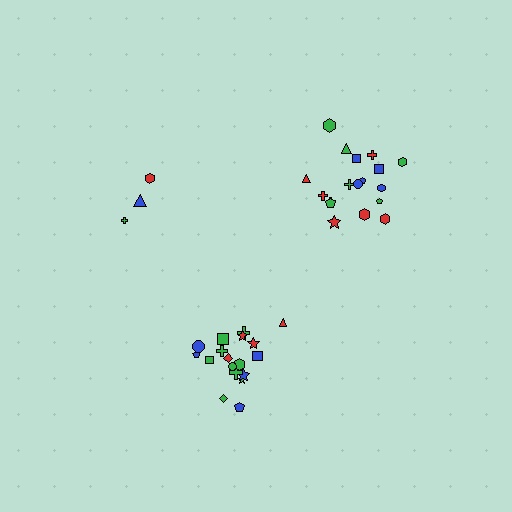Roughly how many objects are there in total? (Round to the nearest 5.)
Roughly 40 objects in total.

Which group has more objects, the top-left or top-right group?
The top-right group.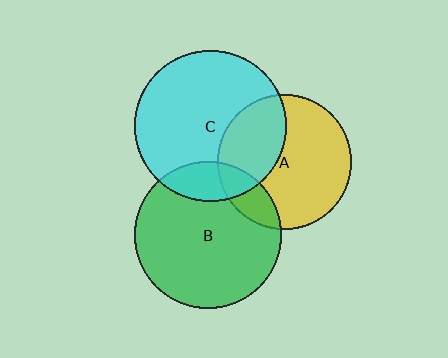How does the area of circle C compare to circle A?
Approximately 1.3 times.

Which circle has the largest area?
Circle C (cyan).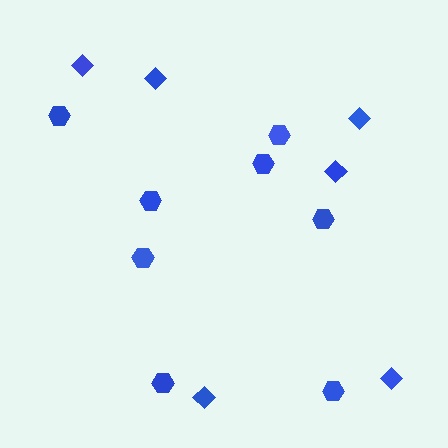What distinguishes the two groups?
There are 2 groups: one group of diamonds (6) and one group of hexagons (8).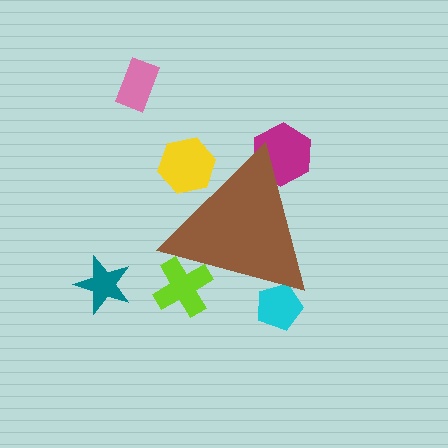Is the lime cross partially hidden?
Yes, the lime cross is partially hidden behind the brown triangle.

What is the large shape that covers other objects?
A brown triangle.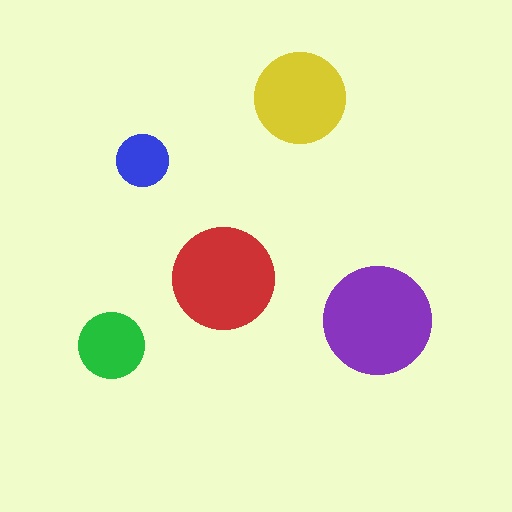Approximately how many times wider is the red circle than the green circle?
About 1.5 times wider.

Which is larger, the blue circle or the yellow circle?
The yellow one.